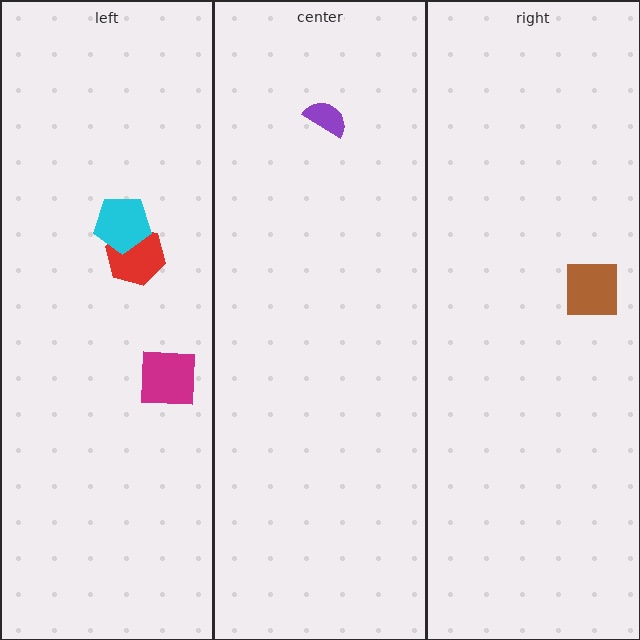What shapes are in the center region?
The purple semicircle.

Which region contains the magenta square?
The left region.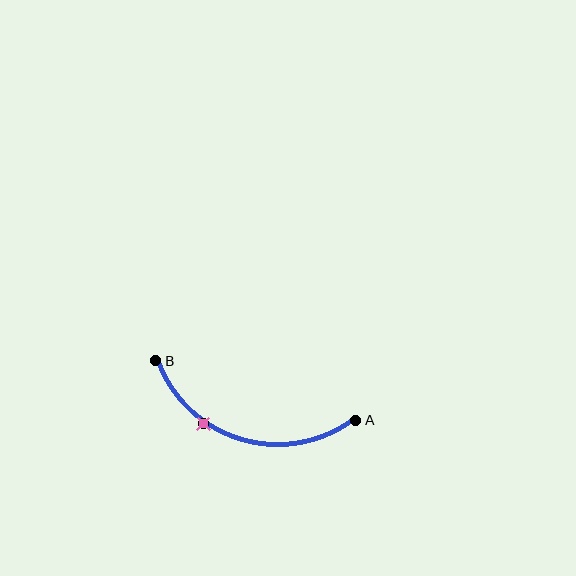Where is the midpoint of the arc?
The arc midpoint is the point on the curve farthest from the straight line joining A and B. It sits below that line.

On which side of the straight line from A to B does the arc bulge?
The arc bulges below the straight line connecting A and B.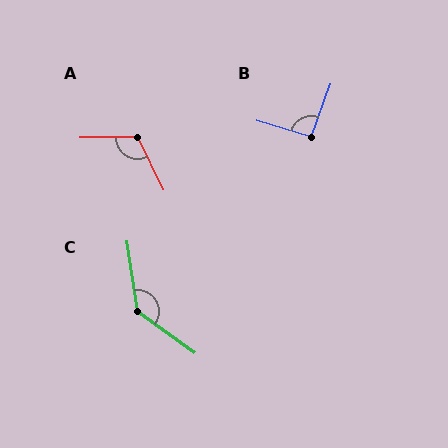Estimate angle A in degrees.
Approximately 116 degrees.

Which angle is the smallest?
B, at approximately 94 degrees.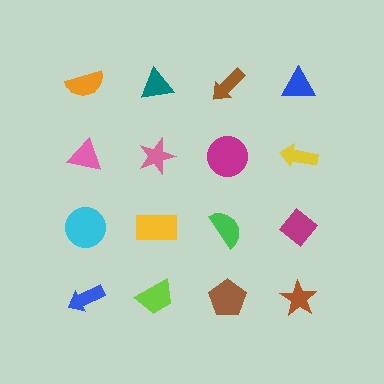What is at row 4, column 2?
A lime trapezoid.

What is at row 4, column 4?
A brown star.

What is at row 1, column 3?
A brown arrow.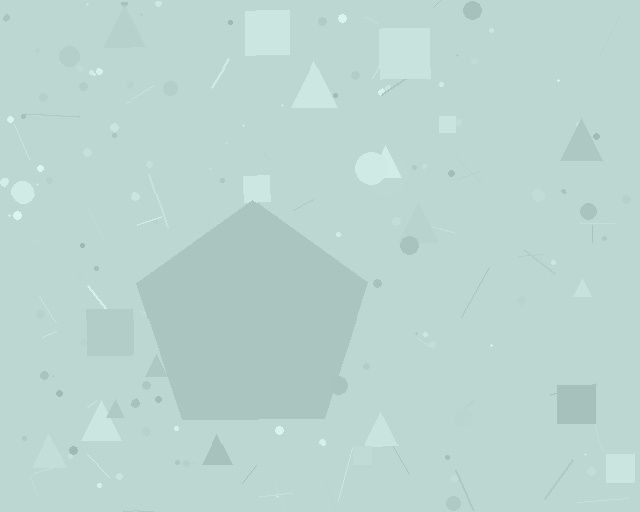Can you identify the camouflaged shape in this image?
The camouflaged shape is a pentagon.